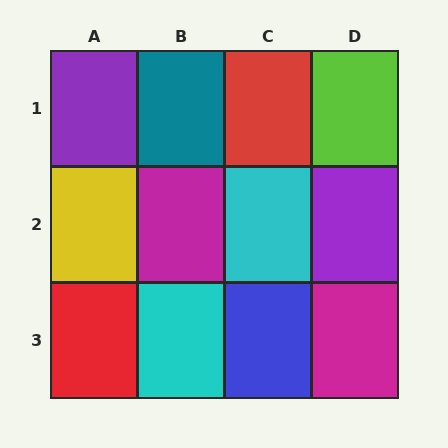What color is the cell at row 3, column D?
Magenta.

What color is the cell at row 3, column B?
Cyan.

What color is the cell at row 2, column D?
Purple.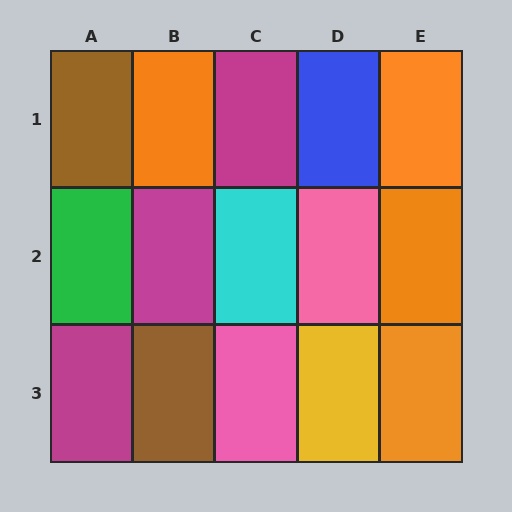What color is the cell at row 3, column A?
Magenta.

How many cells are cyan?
1 cell is cyan.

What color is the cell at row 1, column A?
Brown.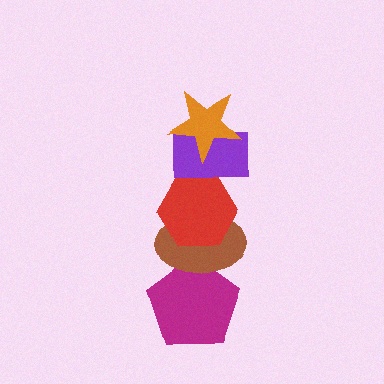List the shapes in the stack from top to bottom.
From top to bottom: the orange star, the purple rectangle, the red hexagon, the brown ellipse, the magenta pentagon.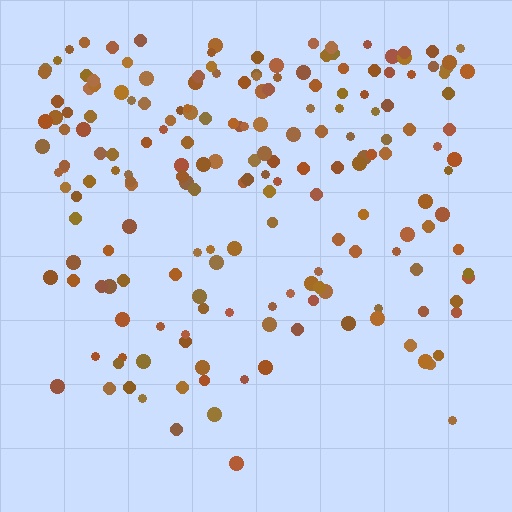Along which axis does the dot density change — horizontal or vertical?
Vertical.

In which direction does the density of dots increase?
From bottom to top, with the top side densest.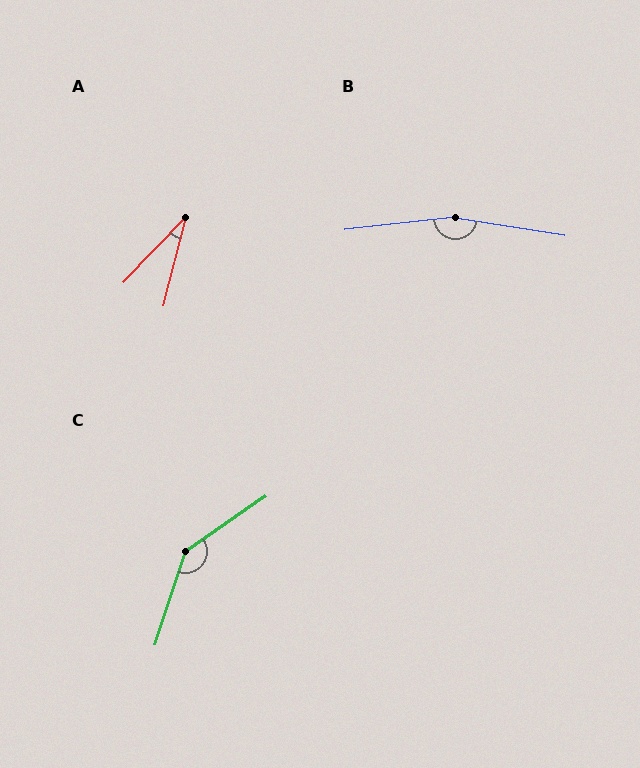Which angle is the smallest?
A, at approximately 30 degrees.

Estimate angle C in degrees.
Approximately 143 degrees.